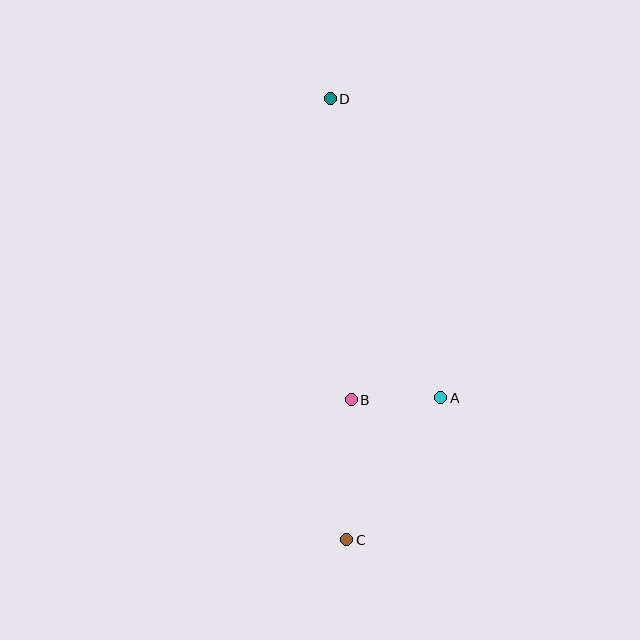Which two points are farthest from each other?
Points C and D are farthest from each other.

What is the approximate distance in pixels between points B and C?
The distance between B and C is approximately 140 pixels.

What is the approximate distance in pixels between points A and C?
The distance between A and C is approximately 170 pixels.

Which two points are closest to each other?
Points A and B are closest to each other.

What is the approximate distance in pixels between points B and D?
The distance between B and D is approximately 302 pixels.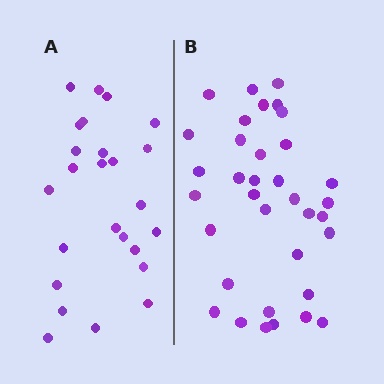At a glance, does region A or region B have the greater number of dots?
Region B (the right region) has more dots.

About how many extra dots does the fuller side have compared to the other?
Region B has roughly 10 or so more dots than region A.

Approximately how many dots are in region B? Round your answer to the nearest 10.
About 40 dots. (The exact count is 35, which rounds to 40.)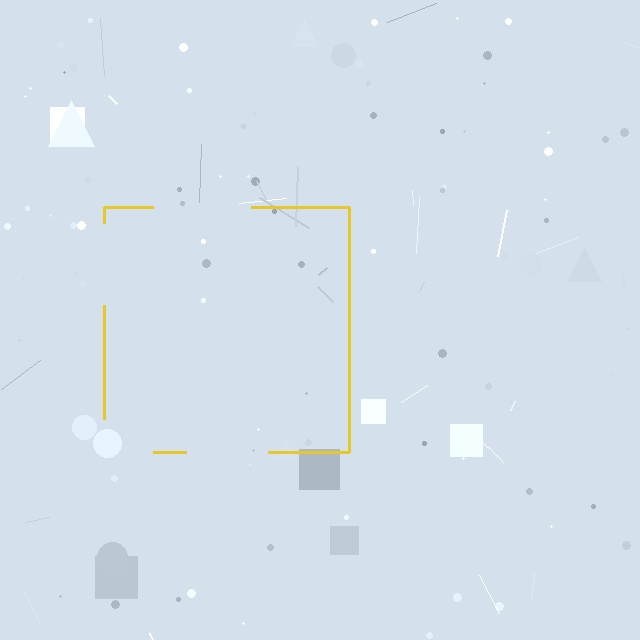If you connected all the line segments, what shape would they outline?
They would outline a square.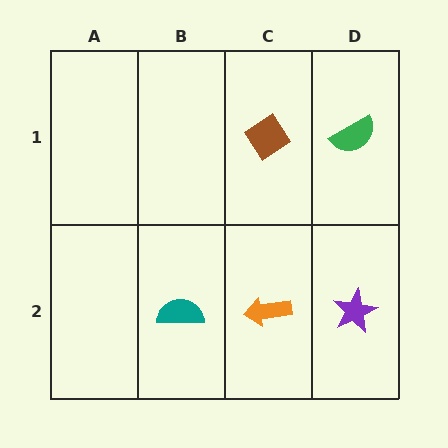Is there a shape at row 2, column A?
No, that cell is empty.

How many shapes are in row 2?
3 shapes.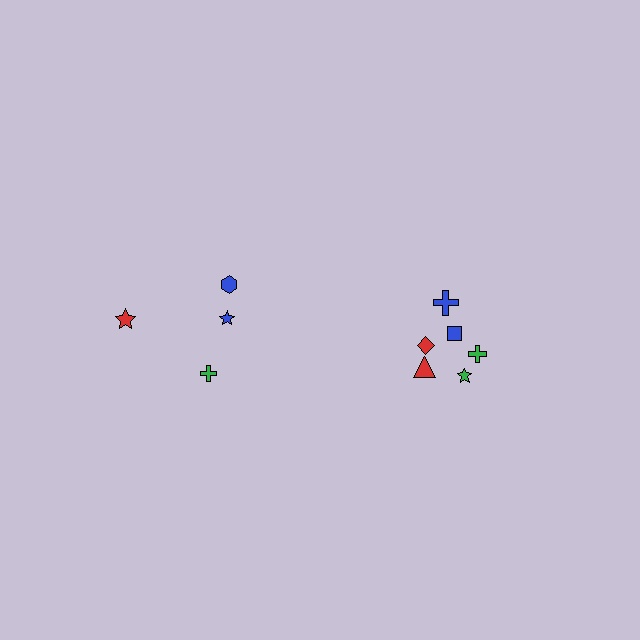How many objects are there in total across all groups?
There are 10 objects.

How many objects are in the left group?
There are 4 objects.